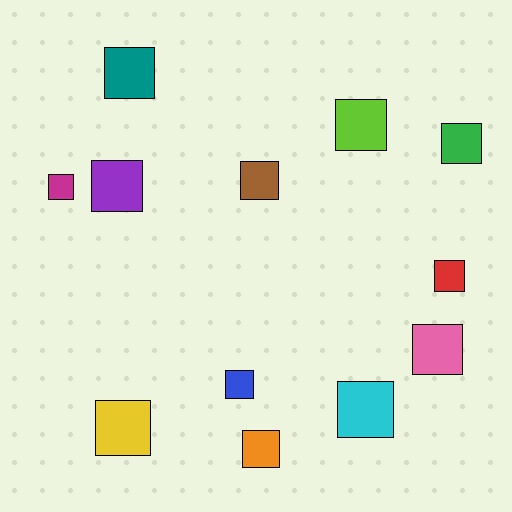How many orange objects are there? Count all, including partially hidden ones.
There is 1 orange object.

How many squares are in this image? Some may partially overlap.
There are 12 squares.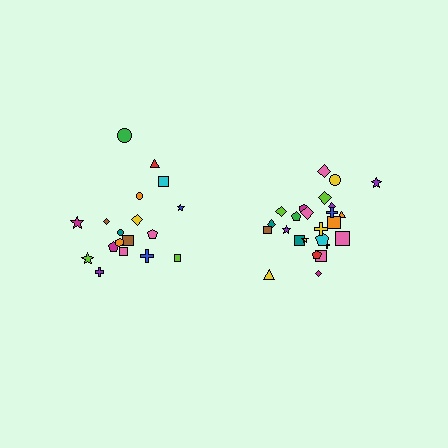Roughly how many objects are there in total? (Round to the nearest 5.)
Roughly 45 objects in total.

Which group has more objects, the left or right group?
The right group.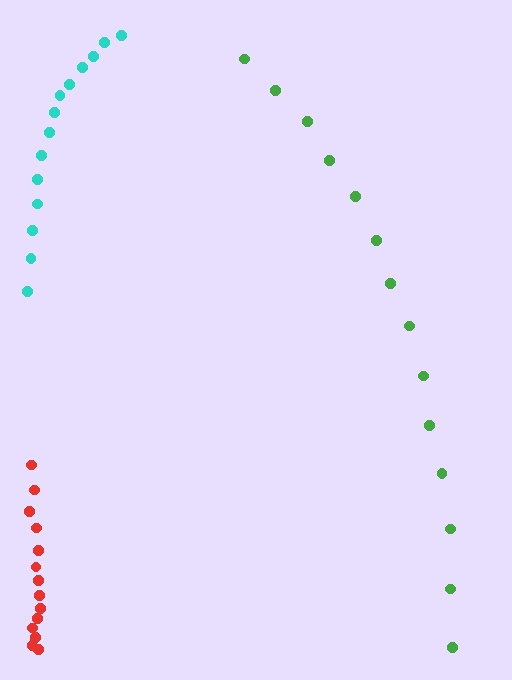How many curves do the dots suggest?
There are 3 distinct paths.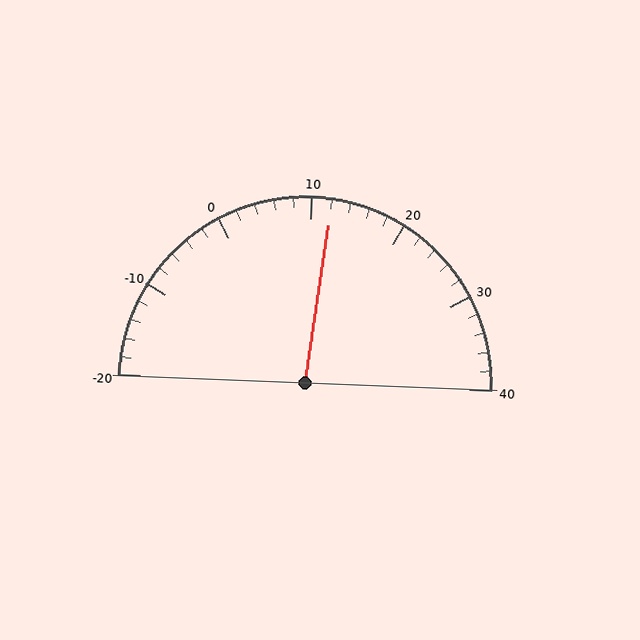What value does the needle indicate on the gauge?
The needle indicates approximately 12.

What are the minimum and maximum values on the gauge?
The gauge ranges from -20 to 40.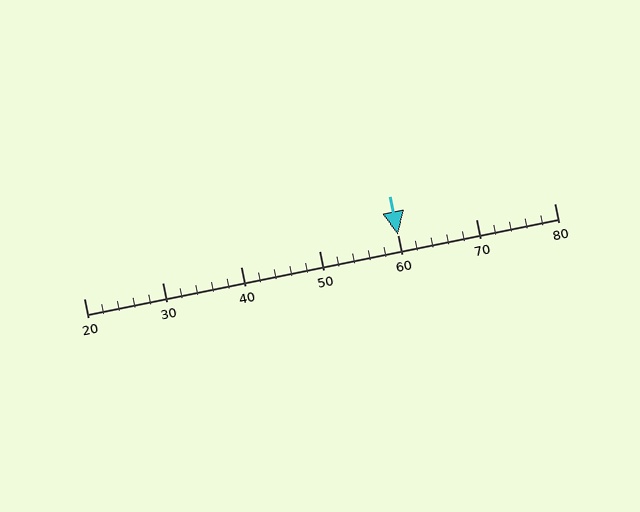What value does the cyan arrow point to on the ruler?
The cyan arrow points to approximately 60.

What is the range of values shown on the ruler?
The ruler shows values from 20 to 80.